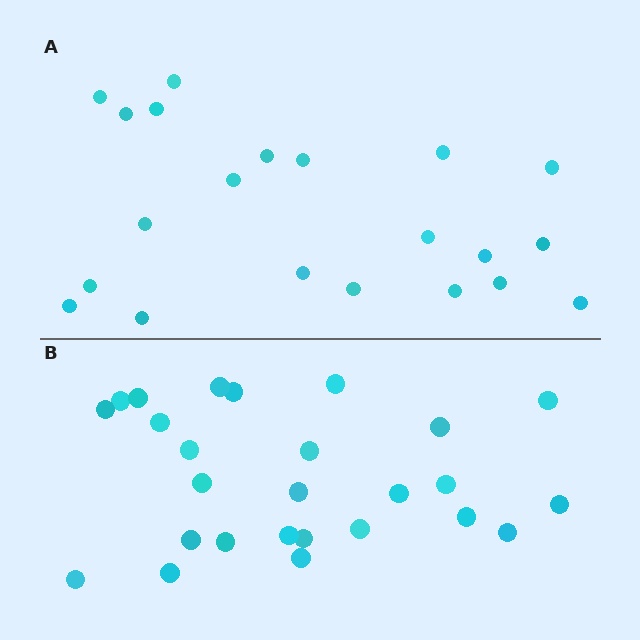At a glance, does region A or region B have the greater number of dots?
Region B (the bottom region) has more dots.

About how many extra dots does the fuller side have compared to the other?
Region B has about 5 more dots than region A.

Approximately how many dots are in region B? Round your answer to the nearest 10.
About 30 dots. (The exact count is 26, which rounds to 30.)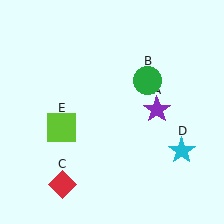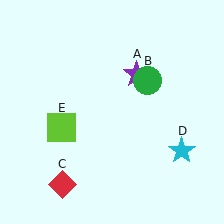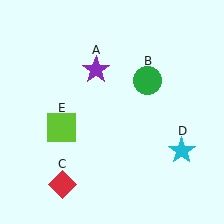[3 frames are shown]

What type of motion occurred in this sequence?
The purple star (object A) rotated counterclockwise around the center of the scene.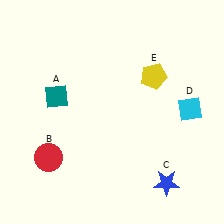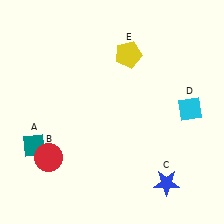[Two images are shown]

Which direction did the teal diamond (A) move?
The teal diamond (A) moved down.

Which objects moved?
The objects that moved are: the teal diamond (A), the yellow pentagon (E).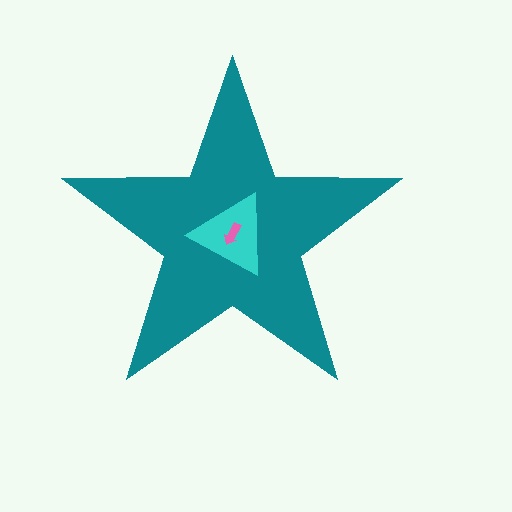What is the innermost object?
The pink arrow.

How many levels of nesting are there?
3.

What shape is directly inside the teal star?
The cyan triangle.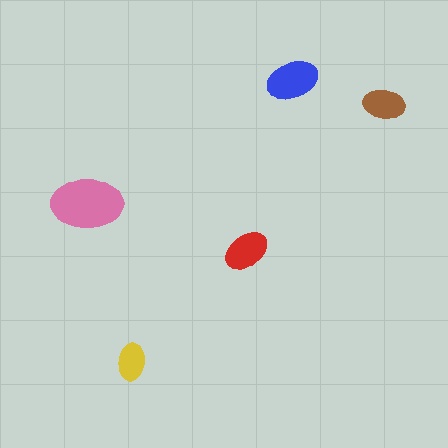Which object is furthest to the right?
The brown ellipse is rightmost.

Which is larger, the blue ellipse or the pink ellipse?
The pink one.